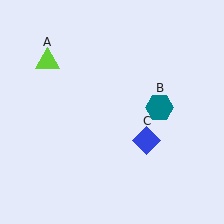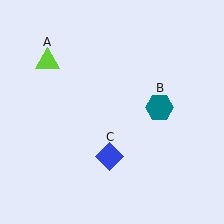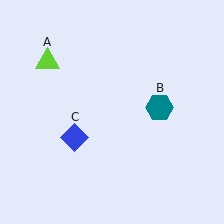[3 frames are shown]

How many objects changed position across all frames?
1 object changed position: blue diamond (object C).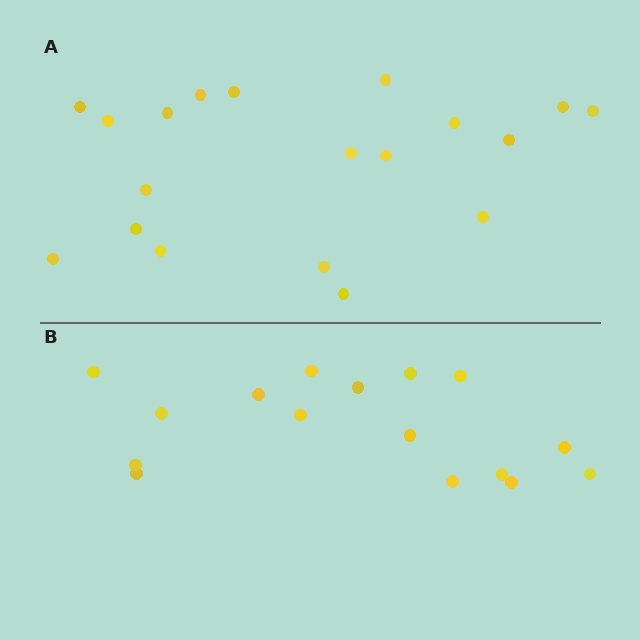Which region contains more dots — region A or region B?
Region A (the top region) has more dots.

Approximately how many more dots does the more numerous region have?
Region A has just a few more — roughly 2 or 3 more dots than region B.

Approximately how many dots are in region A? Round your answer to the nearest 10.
About 20 dots. (The exact count is 19, which rounds to 20.)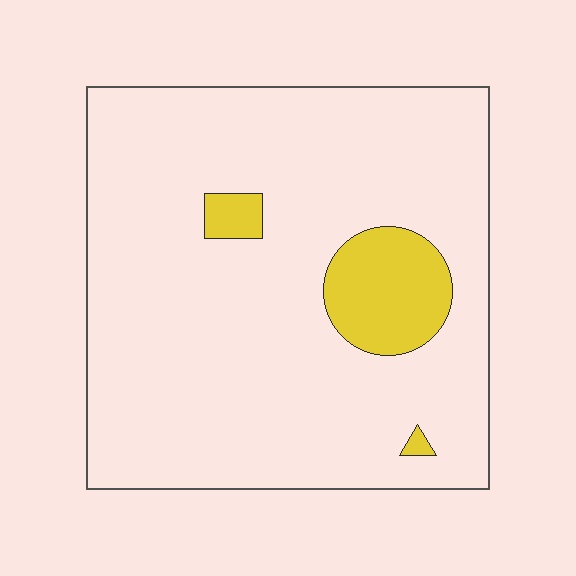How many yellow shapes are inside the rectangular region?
3.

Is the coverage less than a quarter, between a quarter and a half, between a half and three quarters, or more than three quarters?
Less than a quarter.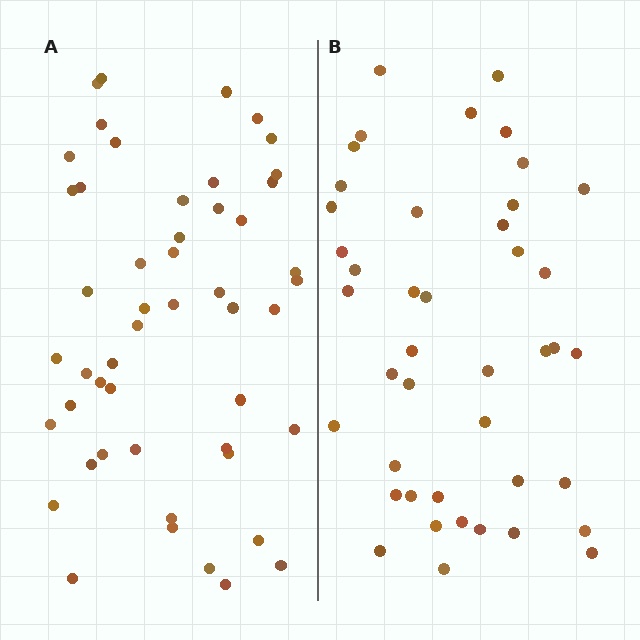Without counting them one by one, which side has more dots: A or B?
Region A (the left region) has more dots.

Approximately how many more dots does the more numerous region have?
Region A has roughly 8 or so more dots than region B.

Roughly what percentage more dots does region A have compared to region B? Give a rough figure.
About 15% more.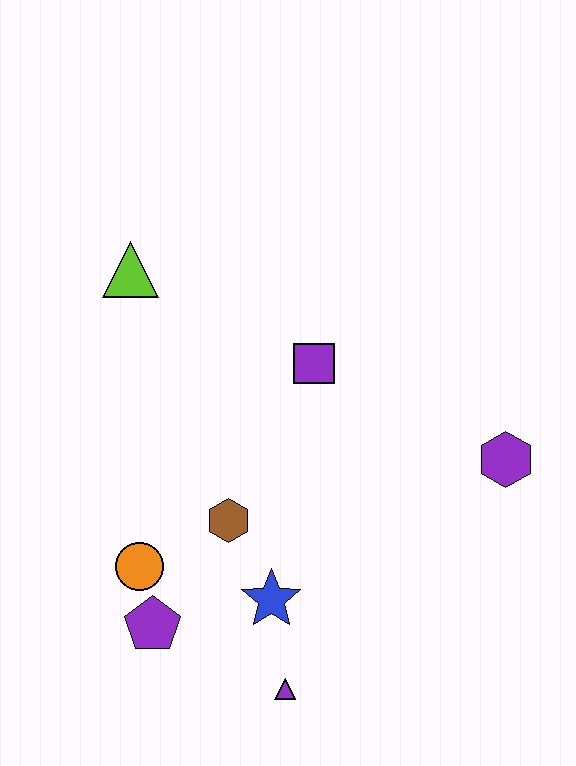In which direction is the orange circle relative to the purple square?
The orange circle is below the purple square.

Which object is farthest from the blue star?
The lime triangle is farthest from the blue star.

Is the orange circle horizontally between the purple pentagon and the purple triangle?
No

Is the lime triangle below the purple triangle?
No